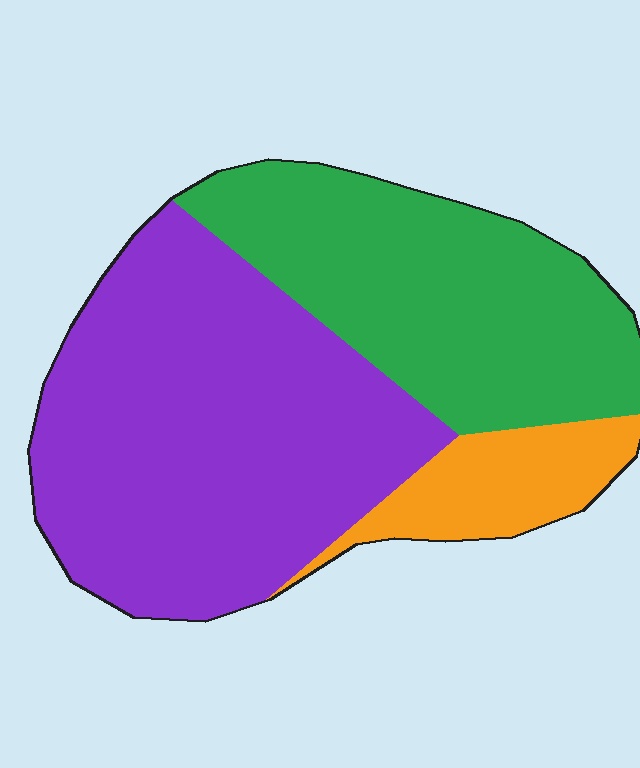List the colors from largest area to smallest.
From largest to smallest: purple, green, orange.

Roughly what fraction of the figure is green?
Green takes up about three eighths (3/8) of the figure.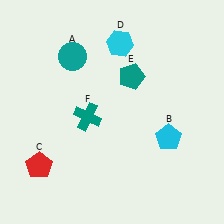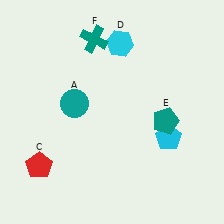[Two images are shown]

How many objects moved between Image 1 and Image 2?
3 objects moved between the two images.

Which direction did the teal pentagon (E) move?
The teal pentagon (E) moved down.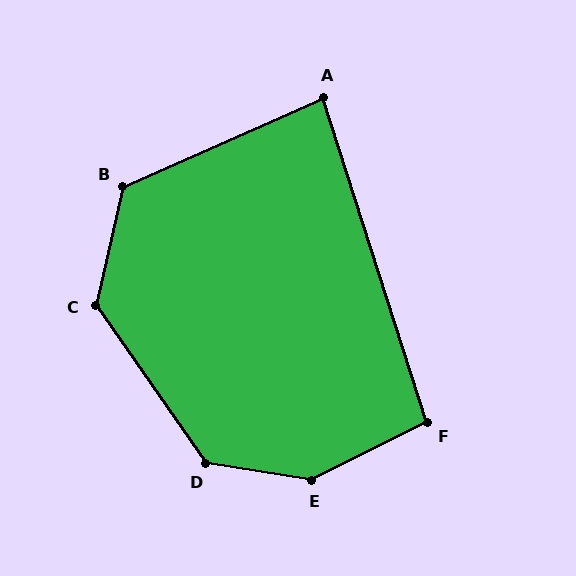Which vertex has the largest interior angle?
E, at approximately 144 degrees.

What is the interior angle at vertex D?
Approximately 134 degrees (obtuse).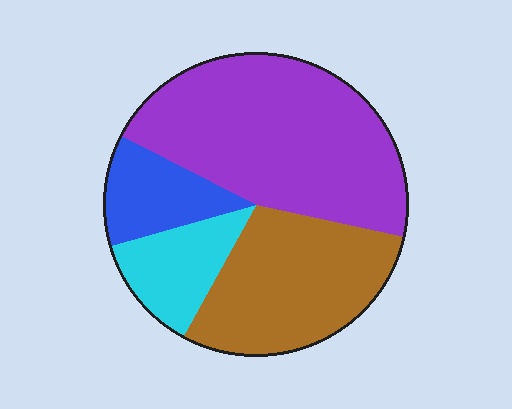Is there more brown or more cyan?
Brown.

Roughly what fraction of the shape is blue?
Blue covers about 10% of the shape.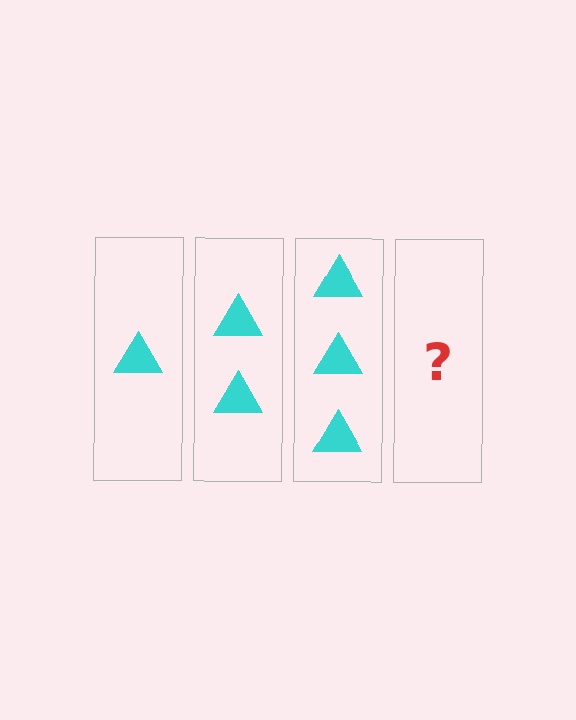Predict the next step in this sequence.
The next step is 4 triangles.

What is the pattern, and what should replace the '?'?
The pattern is that each step adds one more triangle. The '?' should be 4 triangles.